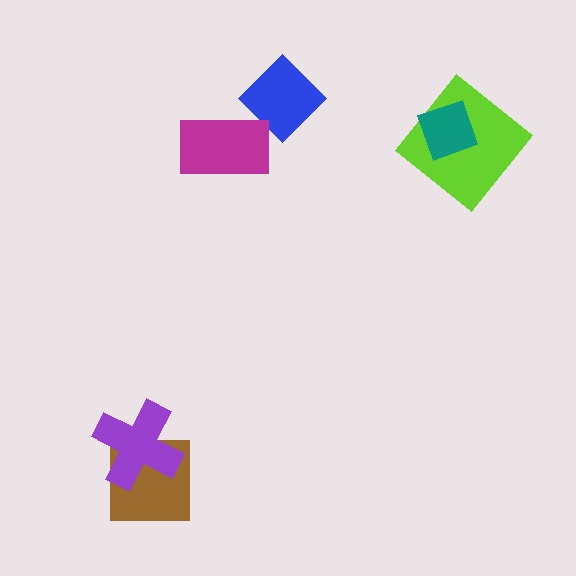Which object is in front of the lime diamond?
The teal diamond is in front of the lime diamond.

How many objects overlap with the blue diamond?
1 object overlaps with the blue diamond.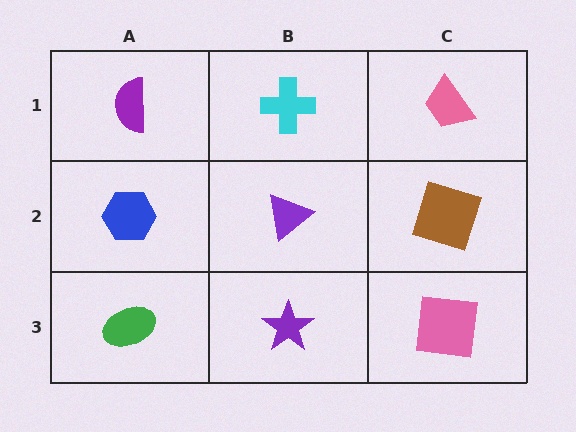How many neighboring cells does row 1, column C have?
2.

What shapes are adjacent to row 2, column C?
A pink trapezoid (row 1, column C), a pink square (row 3, column C), a purple triangle (row 2, column B).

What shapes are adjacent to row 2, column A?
A purple semicircle (row 1, column A), a green ellipse (row 3, column A), a purple triangle (row 2, column B).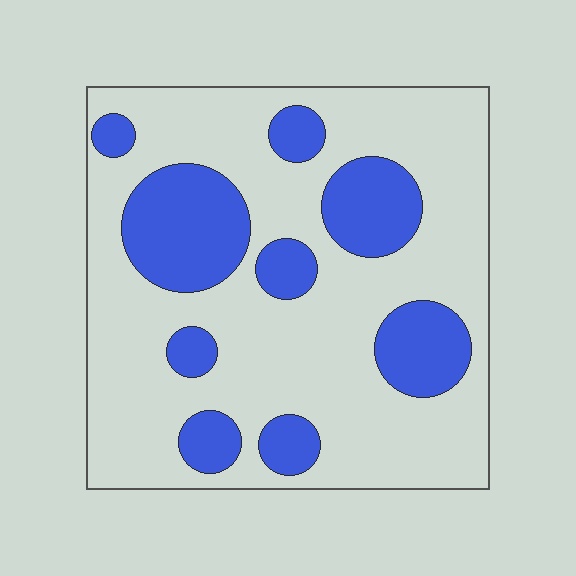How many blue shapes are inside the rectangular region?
9.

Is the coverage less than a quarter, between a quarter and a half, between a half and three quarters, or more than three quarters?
Between a quarter and a half.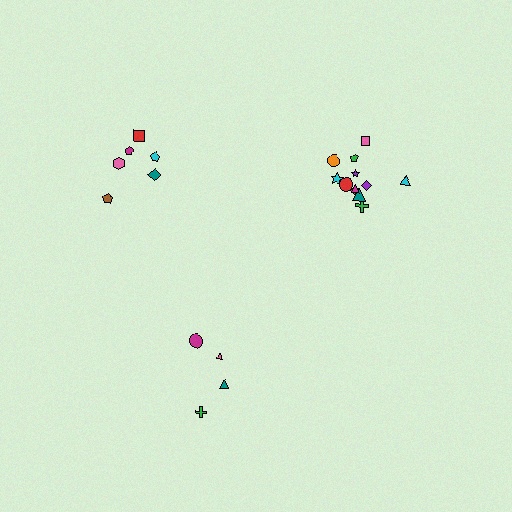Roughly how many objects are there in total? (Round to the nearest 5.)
Roughly 20 objects in total.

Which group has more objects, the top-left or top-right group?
The top-right group.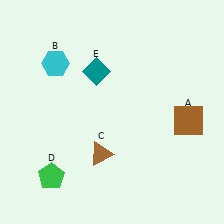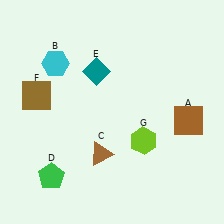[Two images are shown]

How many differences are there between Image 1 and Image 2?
There are 2 differences between the two images.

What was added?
A brown square (F), a lime hexagon (G) were added in Image 2.